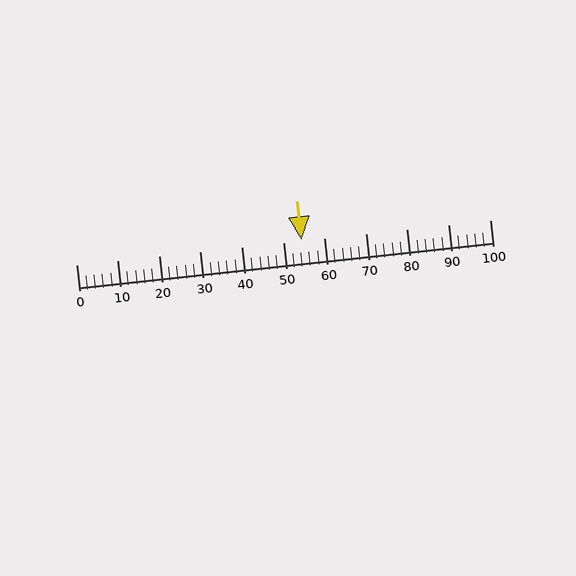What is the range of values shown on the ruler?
The ruler shows values from 0 to 100.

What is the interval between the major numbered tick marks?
The major tick marks are spaced 10 units apart.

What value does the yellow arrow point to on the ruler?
The yellow arrow points to approximately 54.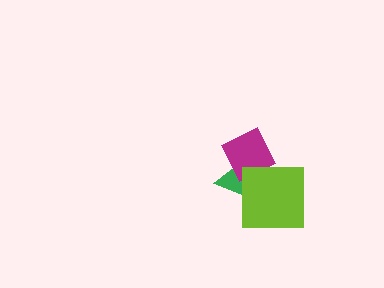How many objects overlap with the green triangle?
2 objects overlap with the green triangle.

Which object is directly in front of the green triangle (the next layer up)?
The magenta diamond is directly in front of the green triangle.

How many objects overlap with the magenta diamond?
2 objects overlap with the magenta diamond.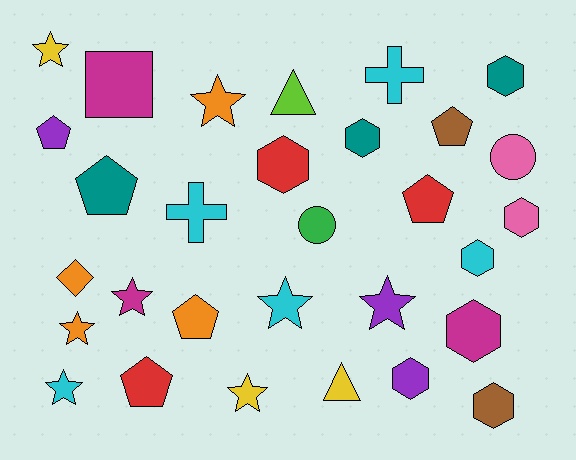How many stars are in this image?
There are 8 stars.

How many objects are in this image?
There are 30 objects.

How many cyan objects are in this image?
There are 5 cyan objects.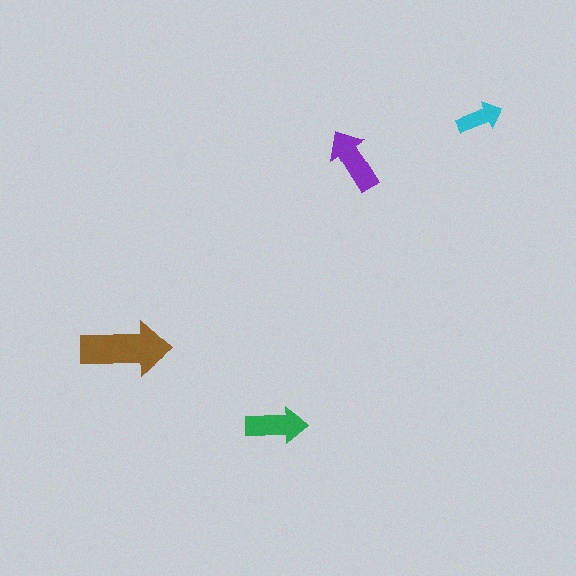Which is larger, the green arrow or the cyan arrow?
The green one.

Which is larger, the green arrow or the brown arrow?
The brown one.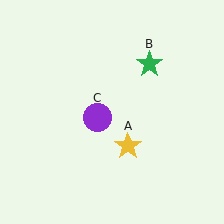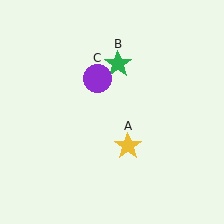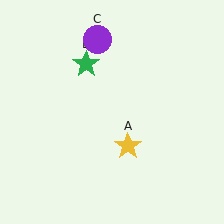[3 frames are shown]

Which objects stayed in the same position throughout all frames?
Yellow star (object A) remained stationary.